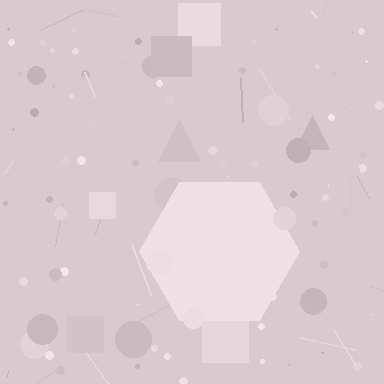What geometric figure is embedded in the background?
A hexagon is embedded in the background.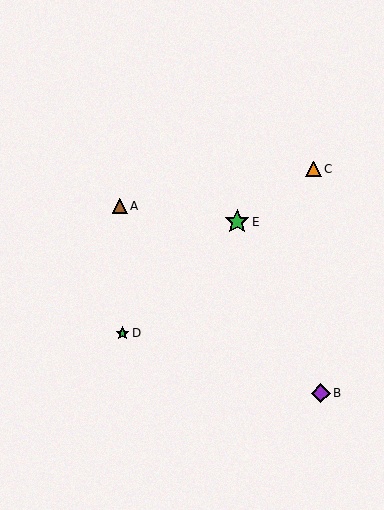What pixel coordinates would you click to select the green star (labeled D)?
Click at (123, 333) to select the green star D.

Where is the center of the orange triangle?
The center of the orange triangle is at (313, 169).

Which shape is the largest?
The green star (labeled E) is the largest.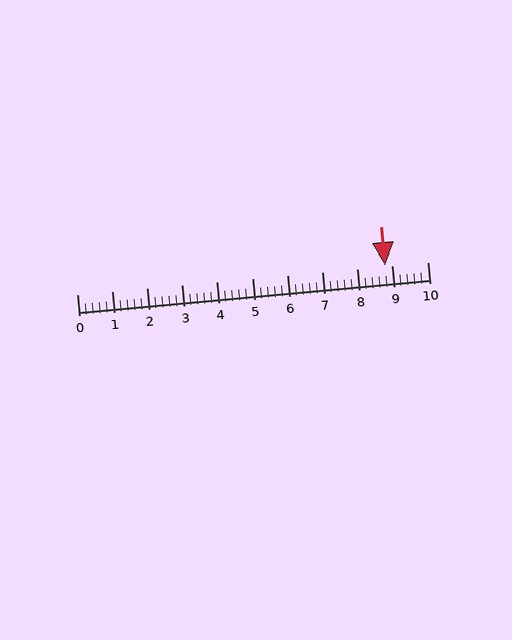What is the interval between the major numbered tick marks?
The major tick marks are spaced 1 units apart.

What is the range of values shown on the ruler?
The ruler shows values from 0 to 10.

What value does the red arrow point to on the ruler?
The red arrow points to approximately 8.8.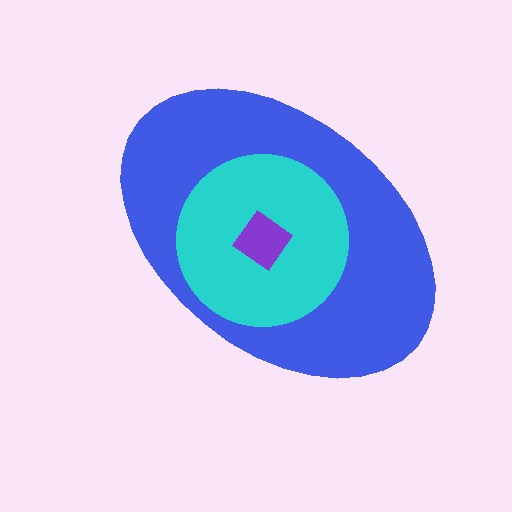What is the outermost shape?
The blue ellipse.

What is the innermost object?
The purple diamond.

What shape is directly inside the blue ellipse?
The cyan circle.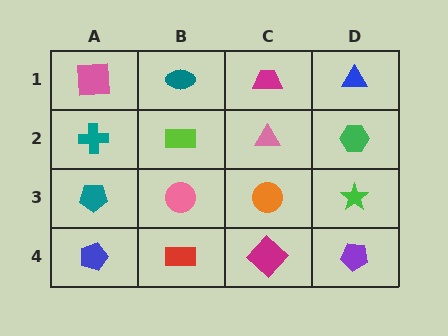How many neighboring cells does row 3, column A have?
3.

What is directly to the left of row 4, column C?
A red rectangle.